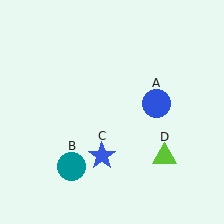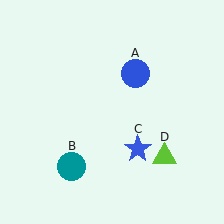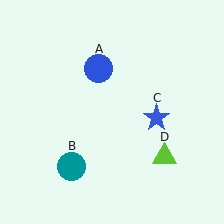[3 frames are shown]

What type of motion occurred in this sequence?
The blue circle (object A), blue star (object C) rotated counterclockwise around the center of the scene.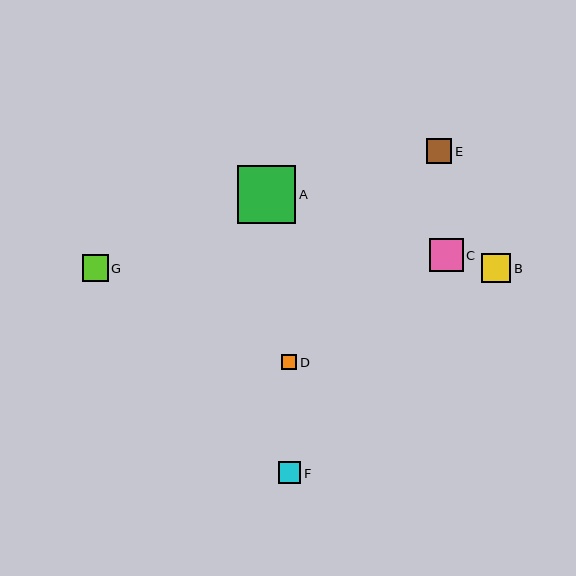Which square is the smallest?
Square D is the smallest with a size of approximately 15 pixels.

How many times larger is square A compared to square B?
Square A is approximately 2.0 times the size of square B.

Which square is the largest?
Square A is the largest with a size of approximately 59 pixels.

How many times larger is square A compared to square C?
Square A is approximately 1.7 times the size of square C.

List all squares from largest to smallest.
From largest to smallest: A, C, B, G, E, F, D.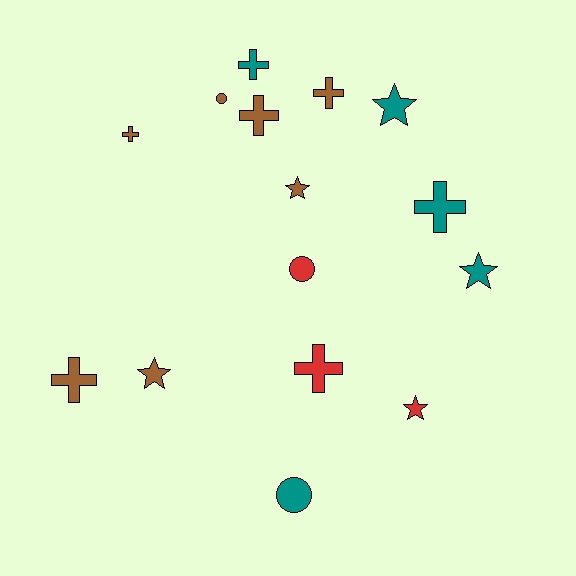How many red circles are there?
There is 1 red circle.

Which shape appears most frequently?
Cross, with 7 objects.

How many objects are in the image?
There are 15 objects.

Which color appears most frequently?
Brown, with 7 objects.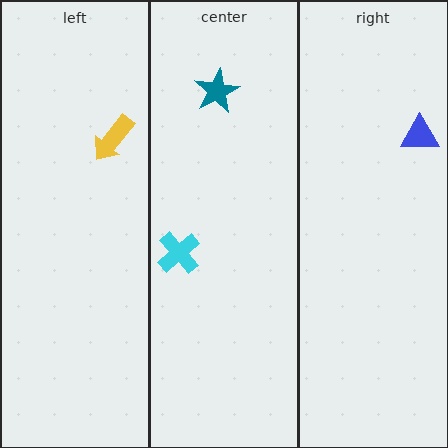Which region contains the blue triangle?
The right region.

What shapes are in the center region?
The cyan cross, the teal star.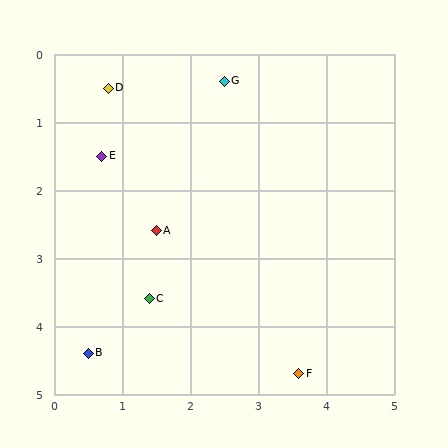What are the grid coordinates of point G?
Point G is at approximately (2.5, 0.4).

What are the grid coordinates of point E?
Point E is at approximately (0.7, 1.5).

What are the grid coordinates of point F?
Point F is at approximately (3.6, 4.7).